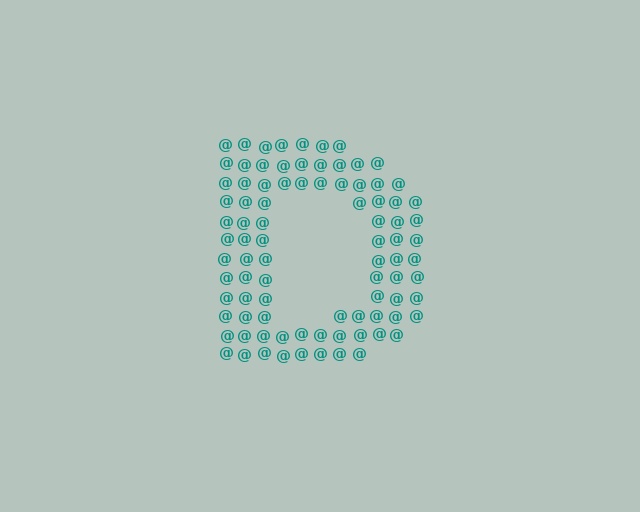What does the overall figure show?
The overall figure shows the letter D.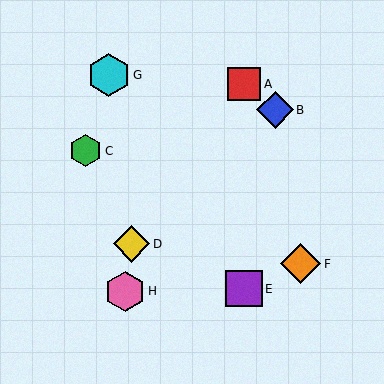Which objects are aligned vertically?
Objects A, E are aligned vertically.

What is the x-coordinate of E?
Object E is at x≈244.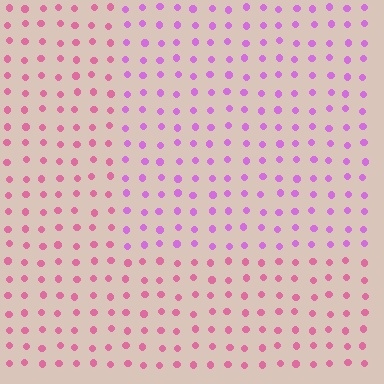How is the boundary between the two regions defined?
The boundary is defined purely by a slight shift in hue (about 38 degrees). Spacing, size, and orientation are identical on both sides.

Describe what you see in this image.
The image is filled with small pink elements in a uniform arrangement. A rectangle-shaped region is visible where the elements are tinted to a slightly different hue, forming a subtle color boundary.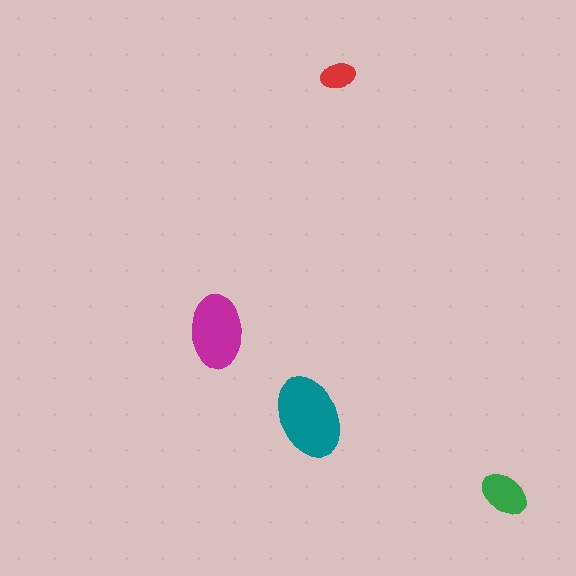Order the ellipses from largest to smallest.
the teal one, the magenta one, the green one, the red one.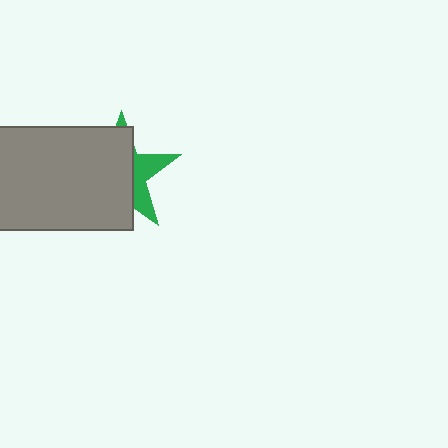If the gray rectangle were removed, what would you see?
You would see the complete green star.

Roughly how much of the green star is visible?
A small part of it is visible (roughly 33%).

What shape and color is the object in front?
The object in front is a gray rectangle.